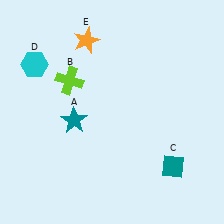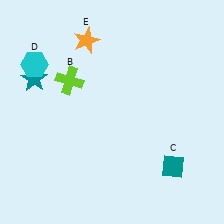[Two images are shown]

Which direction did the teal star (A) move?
The teal star (A) moved up.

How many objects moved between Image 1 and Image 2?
1 object moved between the two images.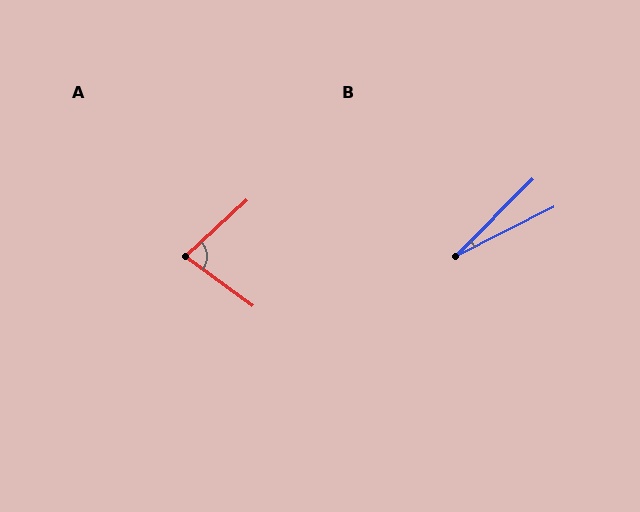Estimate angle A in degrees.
Approximately 79 degrees.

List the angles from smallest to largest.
B (19°), A (79°).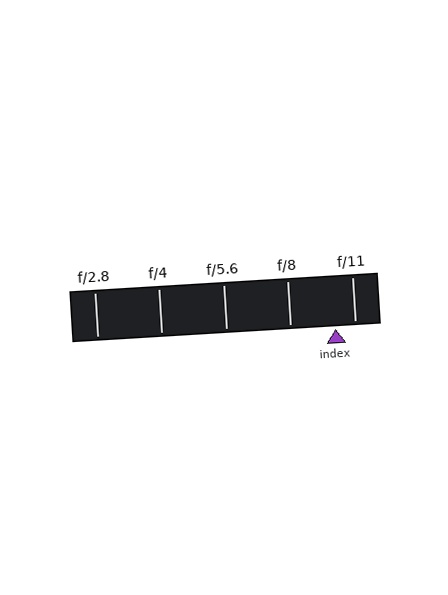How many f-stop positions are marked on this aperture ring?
There are 5 f-stop positions marked.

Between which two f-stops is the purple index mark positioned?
The index mark is between f/8 and f/11.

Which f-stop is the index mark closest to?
The index mark is closest to f/11.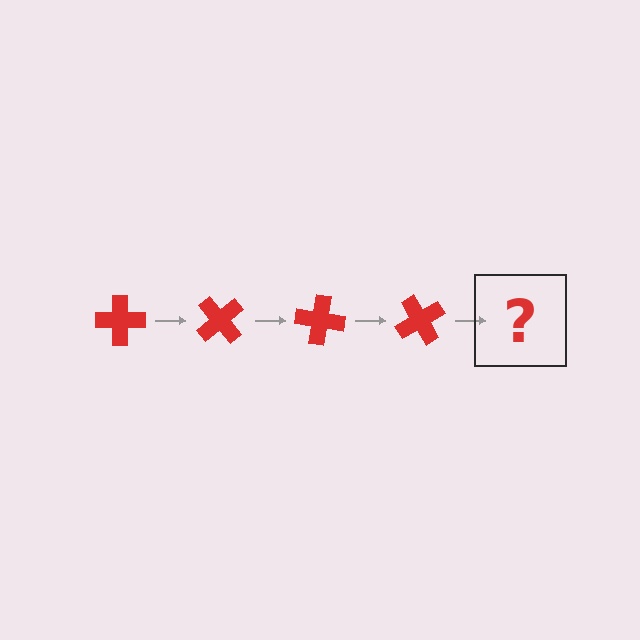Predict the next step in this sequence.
The next step is a red cross rotated 200 degrees.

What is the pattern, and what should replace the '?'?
The pattern is that the cross rotates 50 degrees each step. The '?' should be a red cross rotated 200 degrees.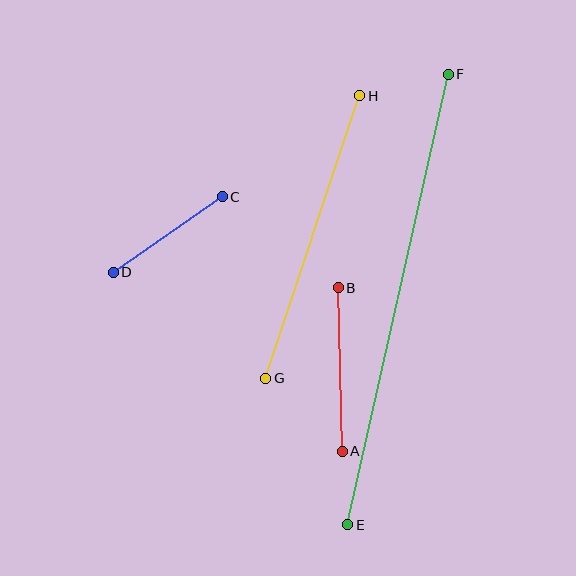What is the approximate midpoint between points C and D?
The midpoint is at approximately (168, 235) pixels.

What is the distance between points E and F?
The distance is approximately 462 pixels.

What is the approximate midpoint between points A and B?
The midpoint is at approximately (340, 370) pixels.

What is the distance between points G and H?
The distance is approximately 298 pixels.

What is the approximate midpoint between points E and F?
The midpoint is at approximately (398, 299) pixels.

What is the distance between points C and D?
The distance is approximately 133 pixels.